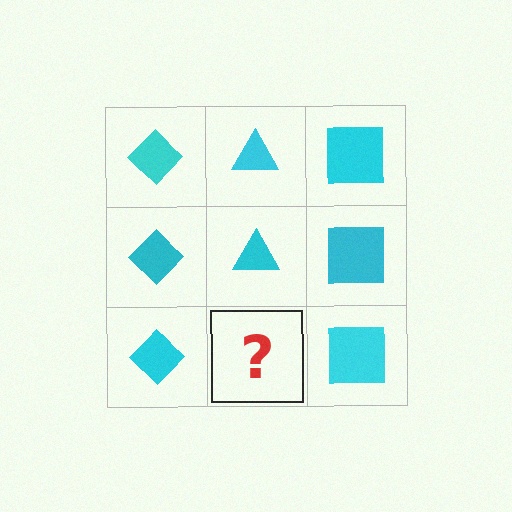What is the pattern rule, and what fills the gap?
The rule is that each column has a consistent shape. The gap should be filled with a cyan triangle.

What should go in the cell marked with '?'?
The missing cell should contain a cyan triangle.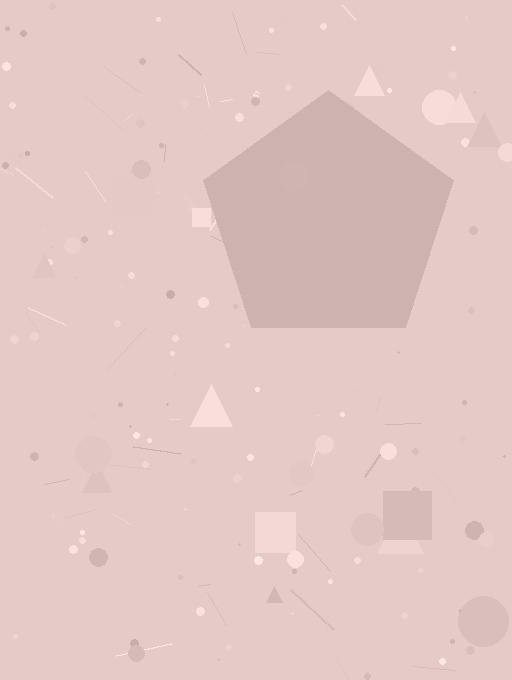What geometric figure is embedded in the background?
A pentagon is embedded in the background.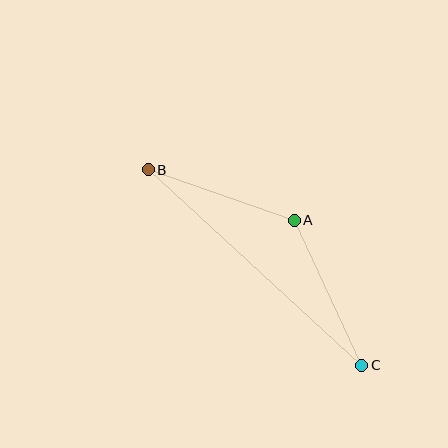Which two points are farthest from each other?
Points B and C are farthest from each other.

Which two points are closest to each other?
Points A and B are closest to each other.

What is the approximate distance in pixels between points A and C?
The distance between A and C is approximately 160 pixels.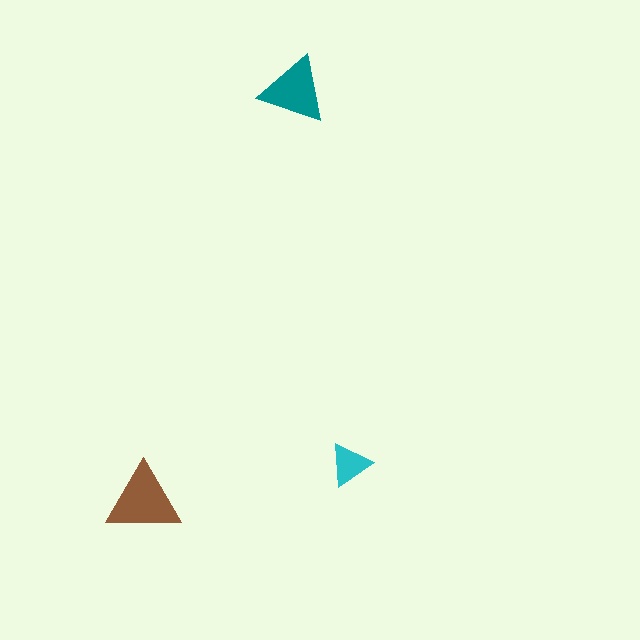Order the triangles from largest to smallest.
the brown one, the teal one, the cyan one.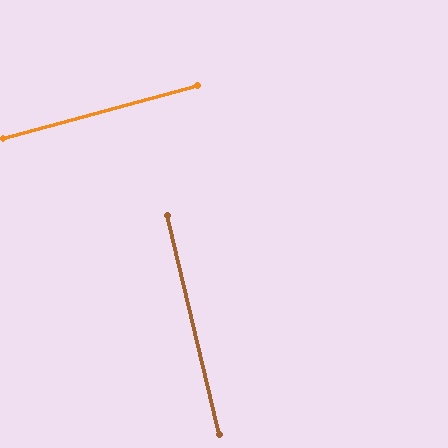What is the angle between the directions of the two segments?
Approximately 88 degrees.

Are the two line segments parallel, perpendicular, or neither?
Perpendicular — they meet at approximately 88°.